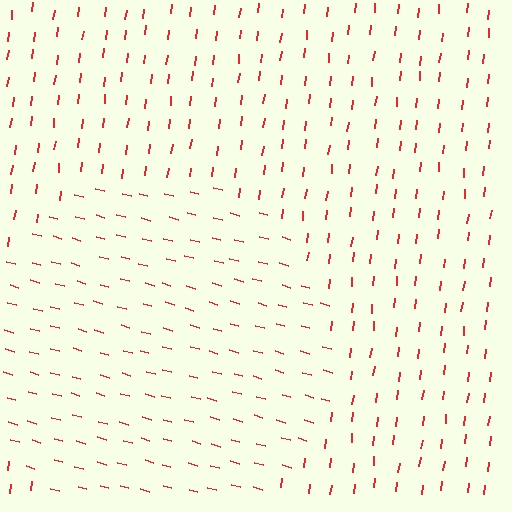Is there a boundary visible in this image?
Yes, there is a texture boundary formed by a change in line orientation.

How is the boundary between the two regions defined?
The boundary is defined purely by a change in line orientation (approximately 81 degrees difference). All lines are the same color and thickness.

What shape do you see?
I see a circle.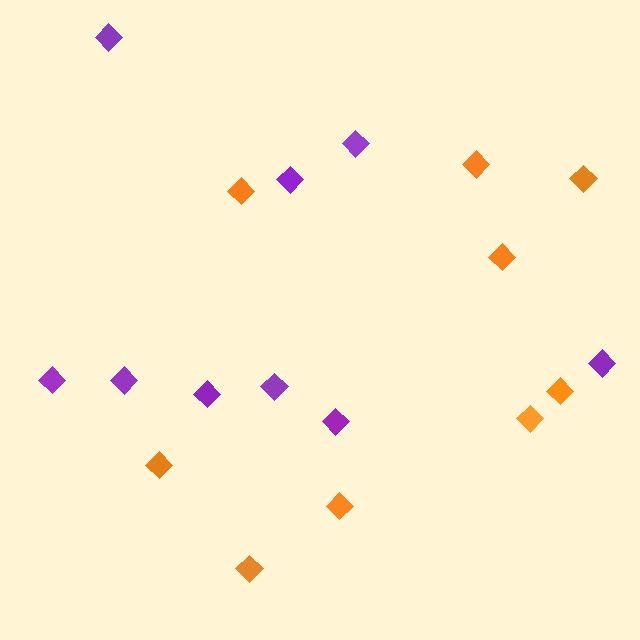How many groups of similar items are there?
There are 2 groups: one group of orange diamonds (9) and one group of purple diamonds (9).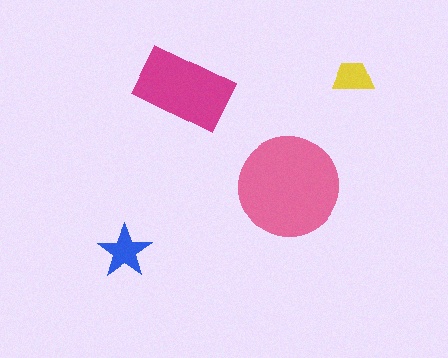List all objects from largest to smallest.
The pink circle, the magenta rectangle, the blue star, the yellow trapezoid.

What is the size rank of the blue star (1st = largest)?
3rd.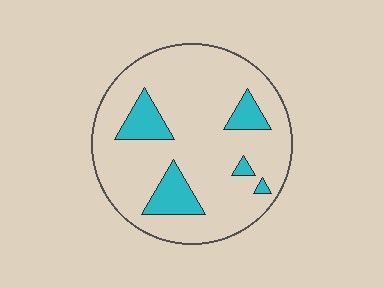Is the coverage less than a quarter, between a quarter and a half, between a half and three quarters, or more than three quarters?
Less than a quarter.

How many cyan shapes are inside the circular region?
5.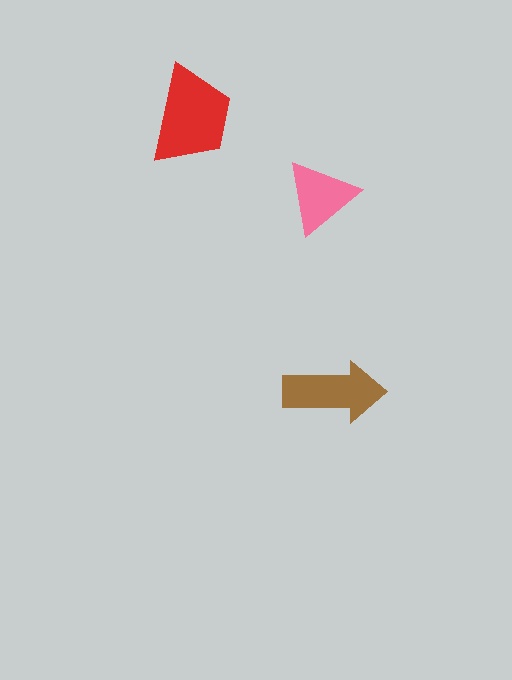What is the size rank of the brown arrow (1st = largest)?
2nd.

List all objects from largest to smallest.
The red trapezoid, the brown arrow, the pink triangle.